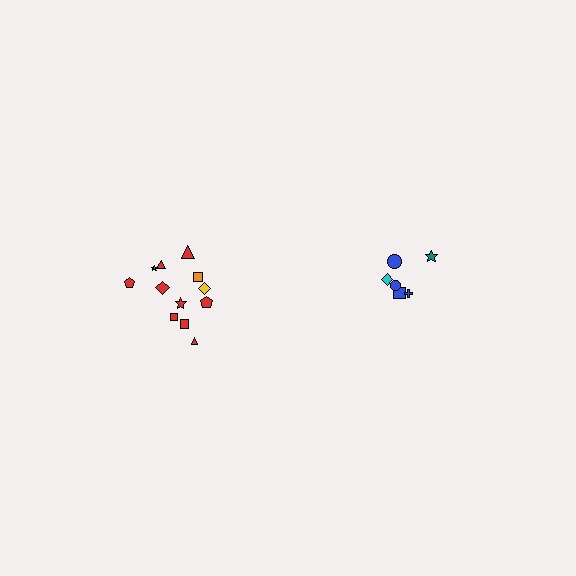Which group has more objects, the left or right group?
The left group.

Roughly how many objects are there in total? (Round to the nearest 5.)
Roughly 20 objects in total.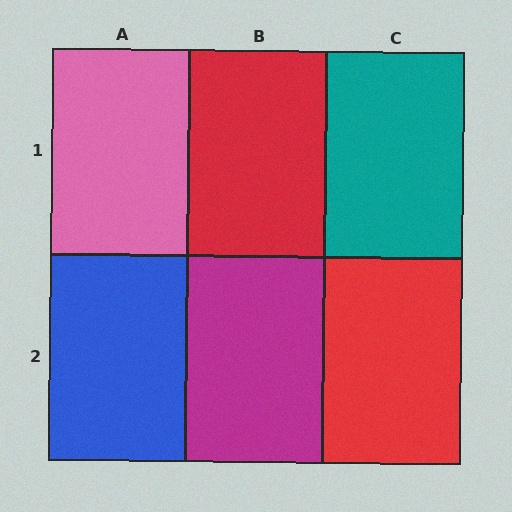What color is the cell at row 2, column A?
Blue.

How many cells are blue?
1 cell is blue.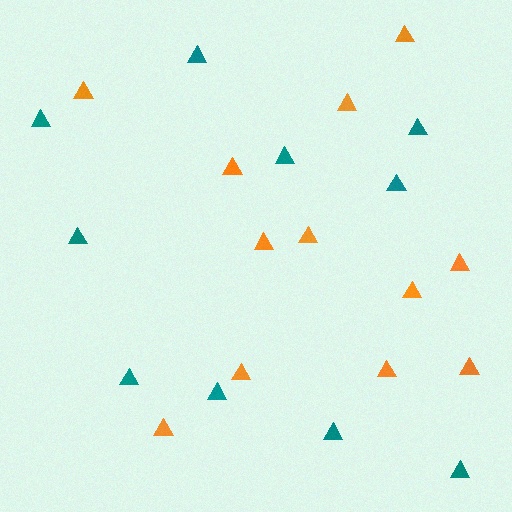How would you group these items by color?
There are 2 groups: one group of teal triangles (10) and one group of orange triangles (12).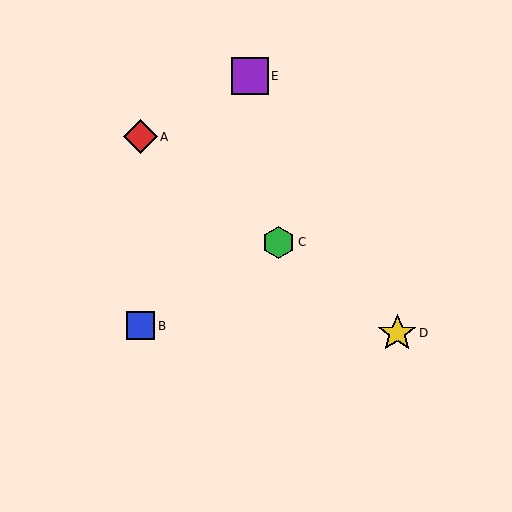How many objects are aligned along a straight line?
3 objects (A, C, D) are aligned along a straight line.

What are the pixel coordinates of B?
Object B is at (141, 326).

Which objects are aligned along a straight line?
Objects A, C, D are aligned along a straight line.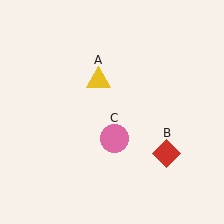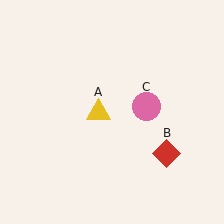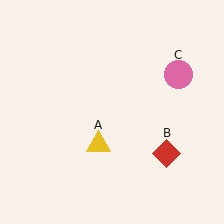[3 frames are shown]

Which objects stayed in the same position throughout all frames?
Red diamond (object B) remained stationary.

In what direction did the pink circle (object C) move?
The pink circle (object C) moved up and to the right.